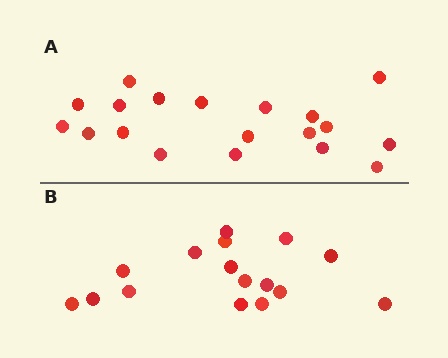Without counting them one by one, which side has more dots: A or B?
Region A (the top region) has more dots.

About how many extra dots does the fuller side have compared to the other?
Region A has just a few more — roughly 2 or 3 more dots than region B.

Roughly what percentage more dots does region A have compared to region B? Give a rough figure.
About 20% more.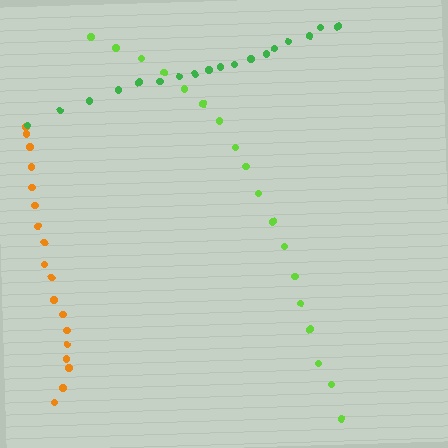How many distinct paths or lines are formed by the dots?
There are 3 distinct paths.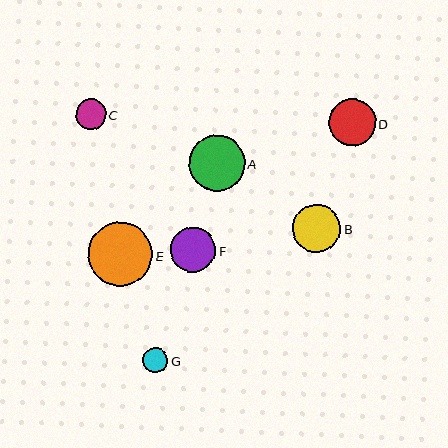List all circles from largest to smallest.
From largest to smallest: E, A, B, D, F, C, G.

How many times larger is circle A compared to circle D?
Circle A is approximately 1.2 times the size of circle D.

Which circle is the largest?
Circle E is the largest with a size of approximately 64 pixels.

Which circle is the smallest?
Circle G is the smallest with a size of approximately 25 pixels.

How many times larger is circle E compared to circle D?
Circle E is approximately 1.4 times the size of circle D.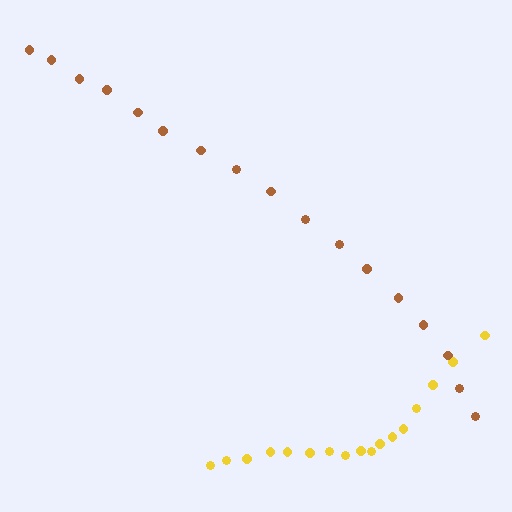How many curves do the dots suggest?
There are 2 distinct paths.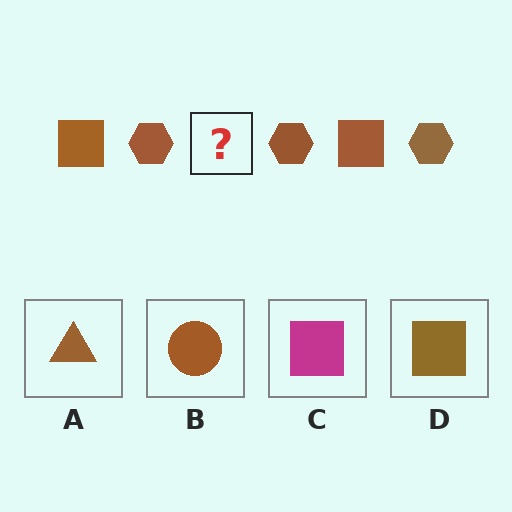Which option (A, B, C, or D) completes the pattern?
D.